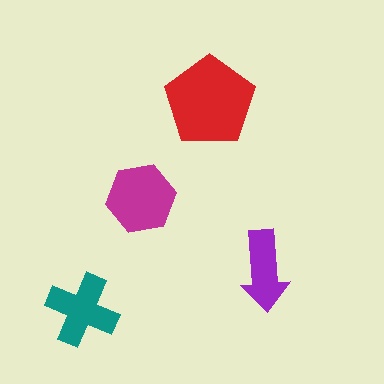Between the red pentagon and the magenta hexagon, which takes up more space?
The red pentagon.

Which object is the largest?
The red pentagon.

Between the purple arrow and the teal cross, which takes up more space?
The teal cross.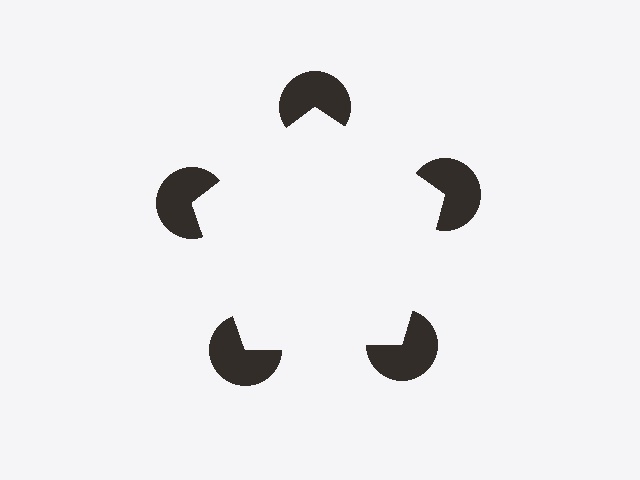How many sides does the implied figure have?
5 sides.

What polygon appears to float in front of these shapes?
An illusory pentagon — its edges are inferred from the aligned wedge cuts in the pac-man discs, not physically drawn.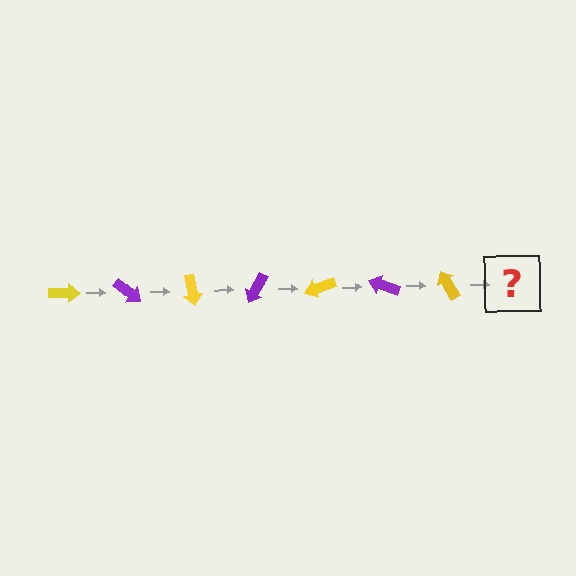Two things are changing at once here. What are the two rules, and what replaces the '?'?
The two rules are that it rotates 40 degrees each step and the color cycles through yellow and purple. The '?' should be a purple arrow, rotated 280 degrees from the start.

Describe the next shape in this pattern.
It should be a purple arrow, rotated 280 degrees from the start.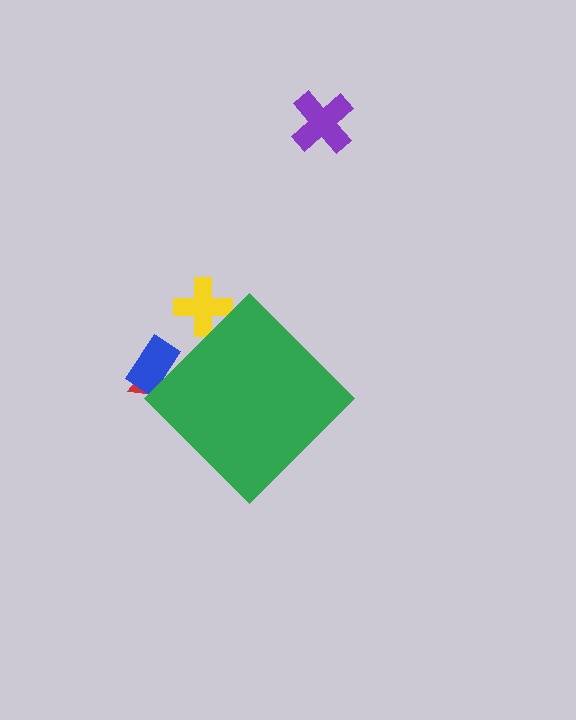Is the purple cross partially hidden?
No, the purple cross is fully visible.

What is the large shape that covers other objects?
A green diamond.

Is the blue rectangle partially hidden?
Yes, the blue rectangle is partially hidden behind the green diamond.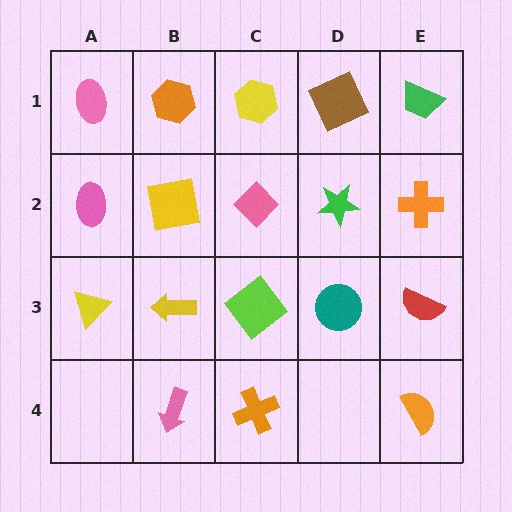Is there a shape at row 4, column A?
No, that cell is empty.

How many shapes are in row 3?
5 shapes.